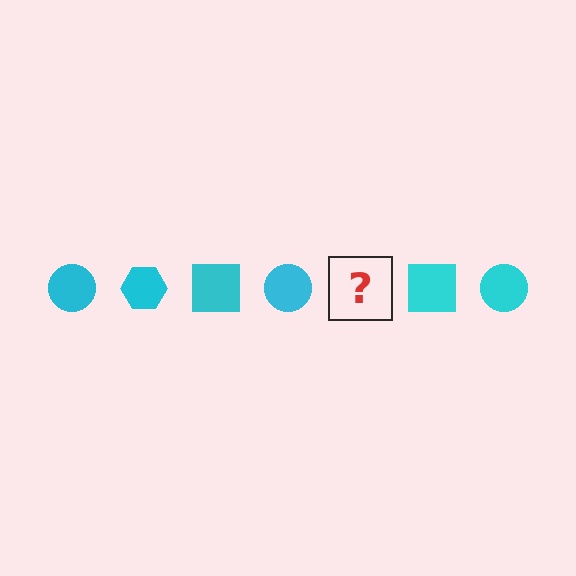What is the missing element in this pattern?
The missing element is a cyan hexagon.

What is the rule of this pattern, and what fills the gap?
The rule is that the pattern cycles through circle, hexagon, square shapes in cyan. The gap should be filled with a cyan hexagon.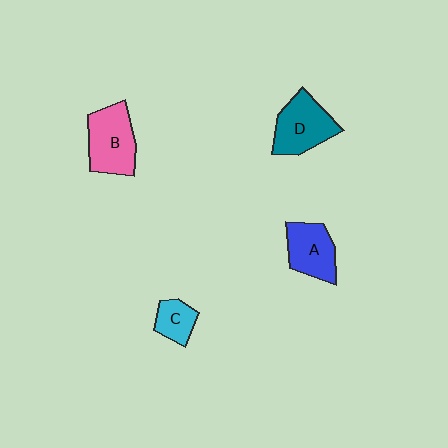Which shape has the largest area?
Shape B (pink).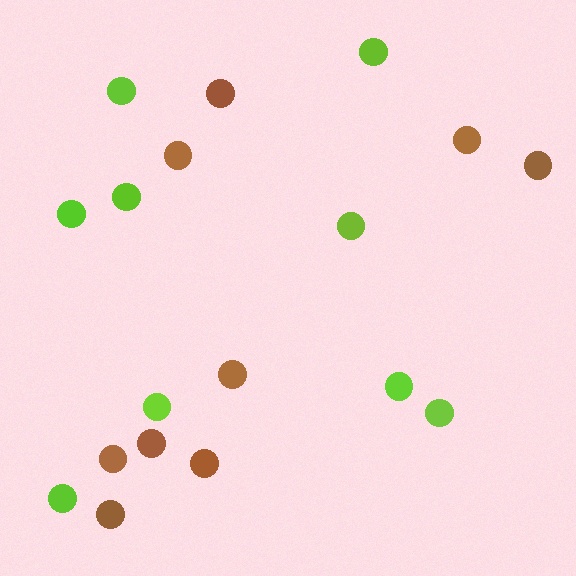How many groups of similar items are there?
There are 2 groups: one group of lime circles (9) and one group of brown circles (9).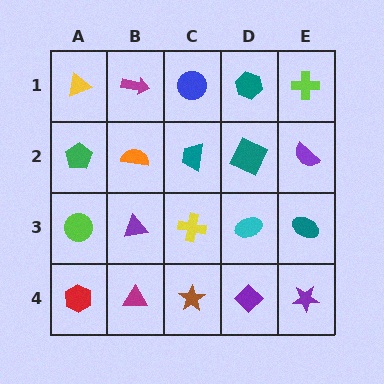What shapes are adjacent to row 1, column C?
A teal trapezoid (row 2, column C), a magenta arrow (row 1, column B), a teal hexagon (row 1, column D).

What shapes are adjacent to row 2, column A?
A yellow triangle (row 1, column A), a lime circle (row 3, column A), an orange semicircle (row 2, column B).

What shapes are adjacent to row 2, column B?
A magenta arrow (row 1, column B), a purple triangle (row 3, column B), a green pentagon (row 2, column A), a teal trapezoid (row 2, column C).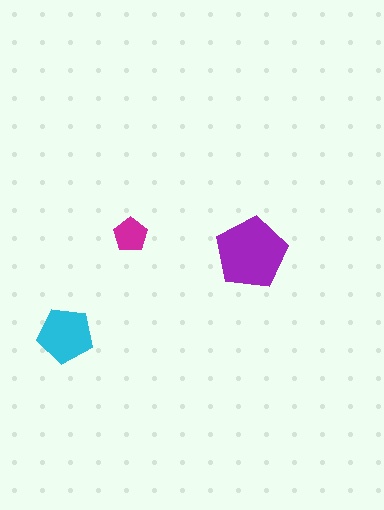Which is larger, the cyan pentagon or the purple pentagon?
The purple one.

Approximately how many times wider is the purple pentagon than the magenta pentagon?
About 2 times wider.